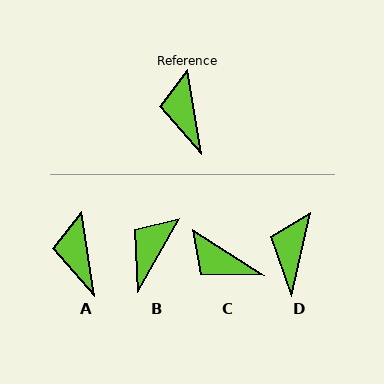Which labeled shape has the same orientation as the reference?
A.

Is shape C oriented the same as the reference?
No, it is off by about 48 degrees.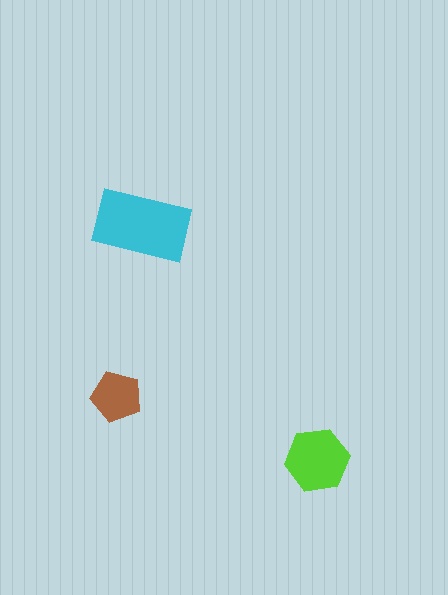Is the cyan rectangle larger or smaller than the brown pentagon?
Larger.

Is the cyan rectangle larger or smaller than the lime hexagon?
Larger.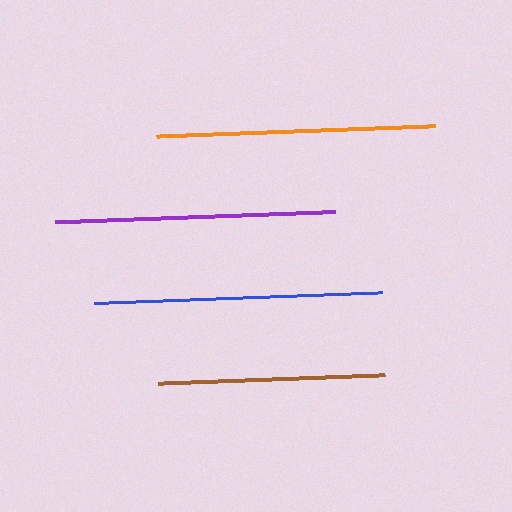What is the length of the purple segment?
The purple segment is approximately 280 pixels long.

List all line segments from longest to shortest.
From longest to shortest: blue, purple, orange, brown.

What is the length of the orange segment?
The orange segment is approximately 279 pixels long.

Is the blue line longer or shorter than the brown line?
The blue line is longer than the brown line.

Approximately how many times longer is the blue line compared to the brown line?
The blue line is approximately 1.3 times the length of the brown line.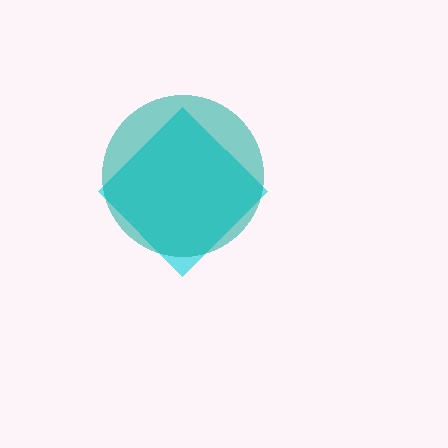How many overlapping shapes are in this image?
There are 2 overlapping shapes in the image.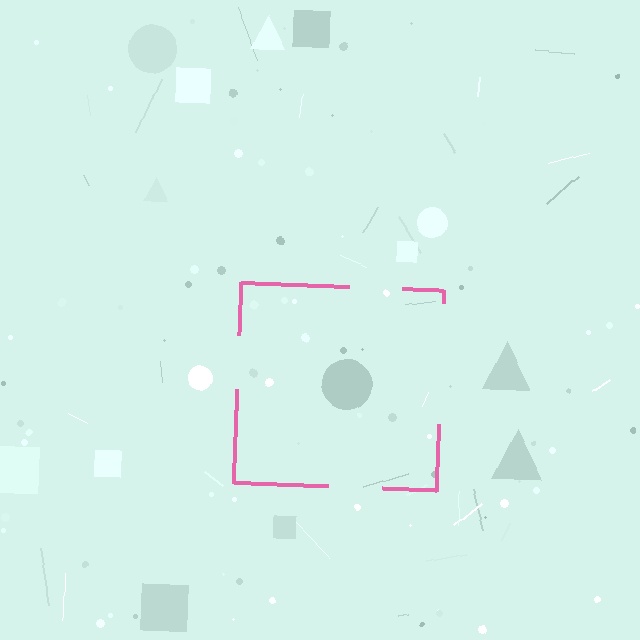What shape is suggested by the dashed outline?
The dashed outline suggests a square.